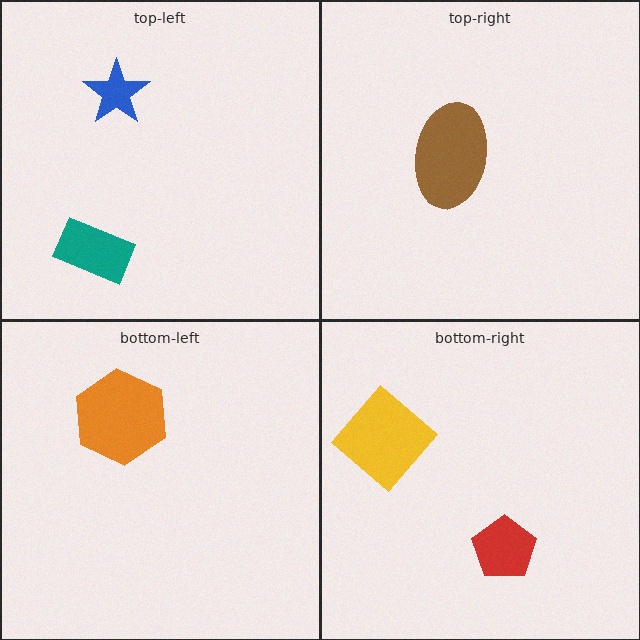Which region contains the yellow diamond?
The bottom-right region.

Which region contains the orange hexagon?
The bottom-left region.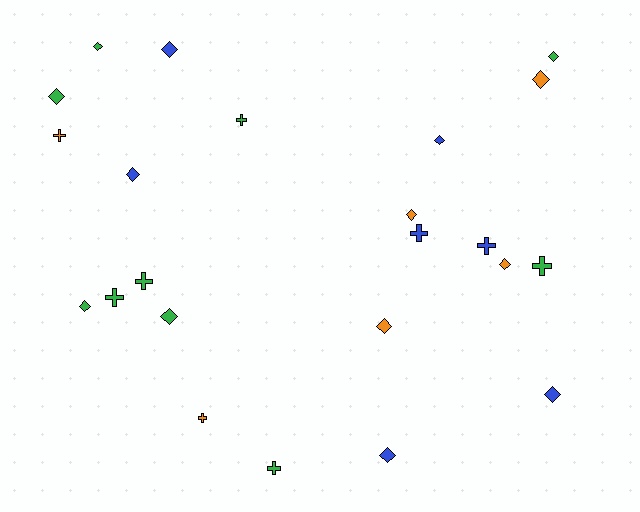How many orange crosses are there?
There are 2 orange crosses.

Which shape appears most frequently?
Diamond, with 14 objects.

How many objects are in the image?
There are 23 objects.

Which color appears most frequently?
Green, with 10 objects.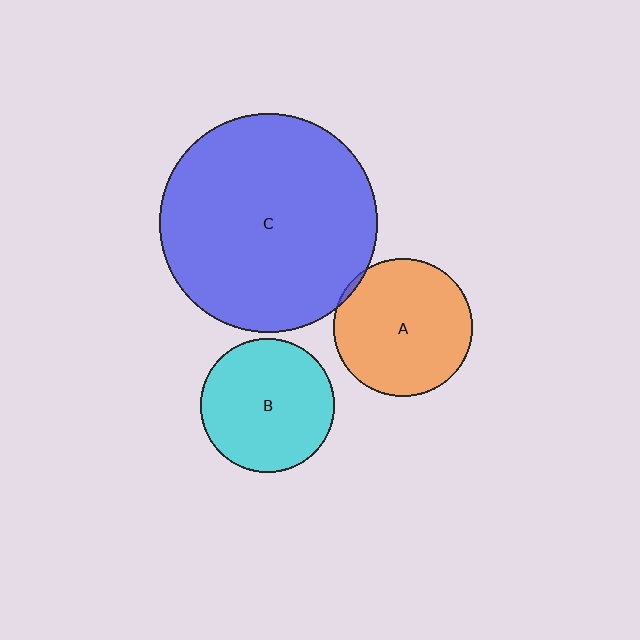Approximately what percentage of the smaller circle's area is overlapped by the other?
Approximately 5%.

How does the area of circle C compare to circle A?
Approximately 2.5 times.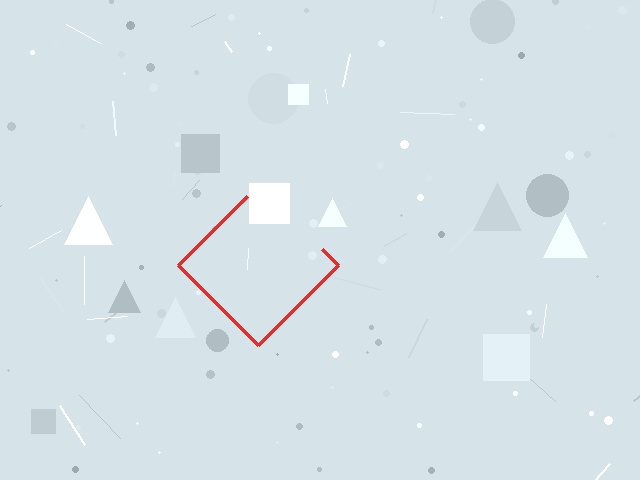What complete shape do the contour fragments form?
The contour fragments form a diamond.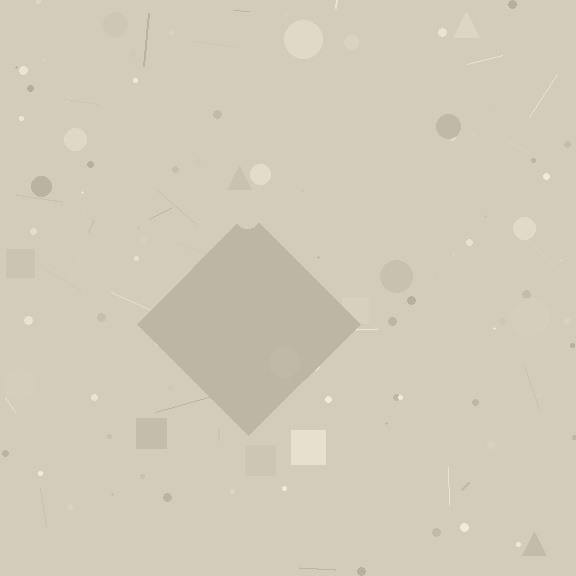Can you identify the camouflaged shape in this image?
The camouflaged shape is a diamond.